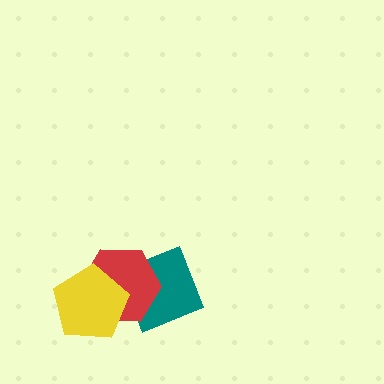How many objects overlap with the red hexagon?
2 objects overlap with the red hexagon.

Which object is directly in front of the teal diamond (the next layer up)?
The red hexagon is directly in front of the teal diamond.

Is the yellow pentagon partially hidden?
No, no other shape covers it.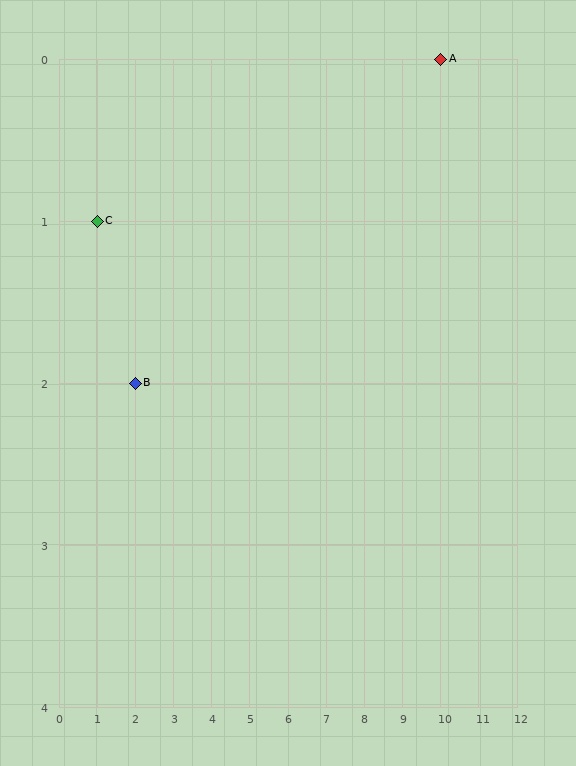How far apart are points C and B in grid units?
Points C and B are 1 column and 1 row apart (about 1.4 grid units diagonally).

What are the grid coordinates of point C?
Point C is at grid coordinates (1, 1).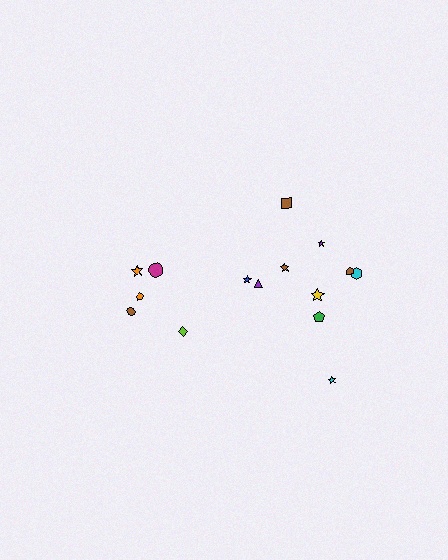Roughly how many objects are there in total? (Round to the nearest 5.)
Roughly 15 objects in total.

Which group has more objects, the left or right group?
The right group.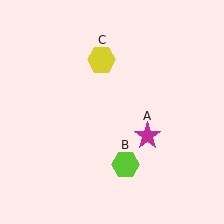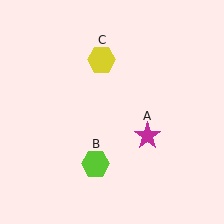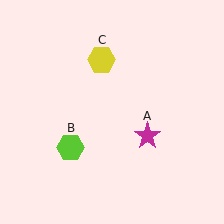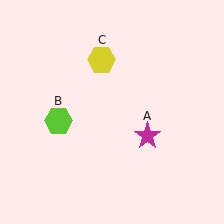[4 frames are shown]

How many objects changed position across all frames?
1 object changed position: lime hexagon (object B).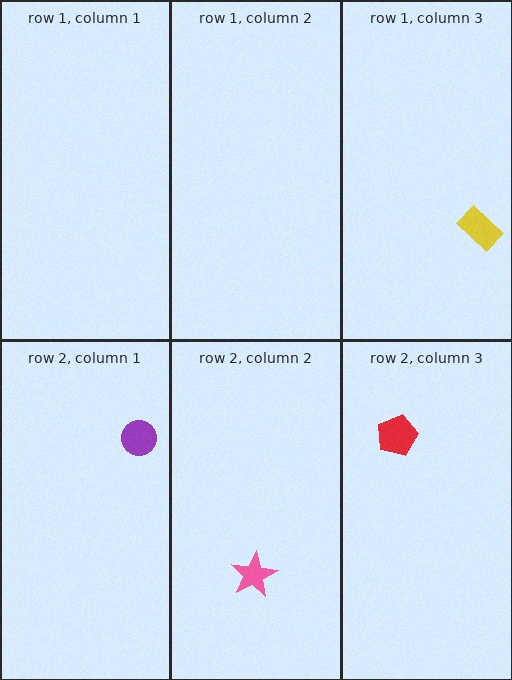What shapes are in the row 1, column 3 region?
The yellow rectangle.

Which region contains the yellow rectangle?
The row 1, column 3 region.